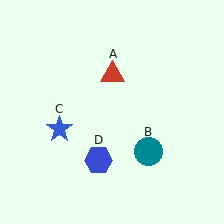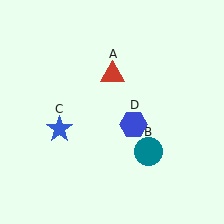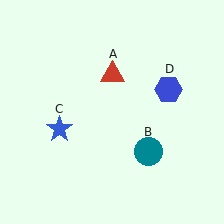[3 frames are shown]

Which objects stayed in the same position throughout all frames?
Red triangle (object A) and teal circle (object B) and blue star (object C) remained stationary.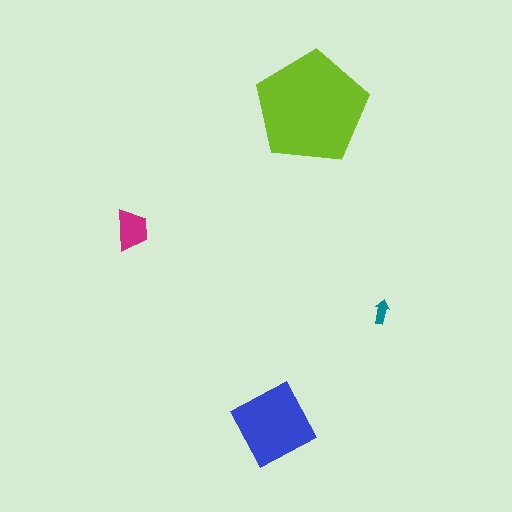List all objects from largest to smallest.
The lime pentagon, the blue square, the magenta trapezoid, the teal arrow.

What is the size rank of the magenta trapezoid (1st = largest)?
3rd.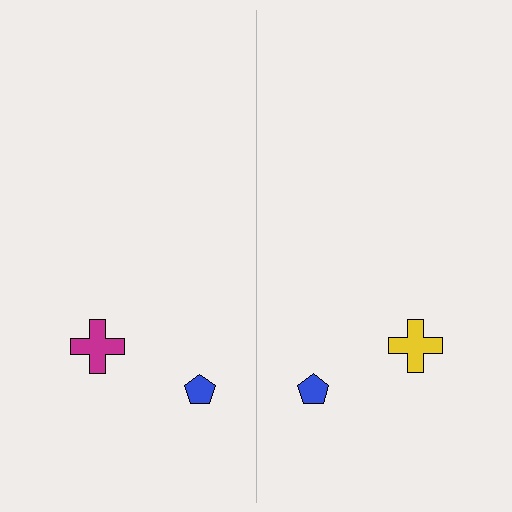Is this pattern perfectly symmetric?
No, the pattern is not perfectly symmetric. The yellow cross on the right side breaks the symmetry — its mirror counterpart is magenta.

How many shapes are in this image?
There are 4 shapes in this image.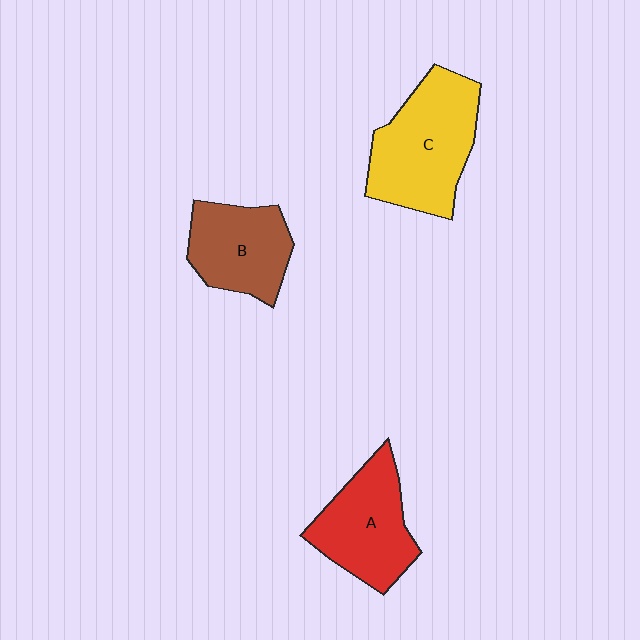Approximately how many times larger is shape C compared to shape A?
Approximately 1.3 times.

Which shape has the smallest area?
Shape B (brown).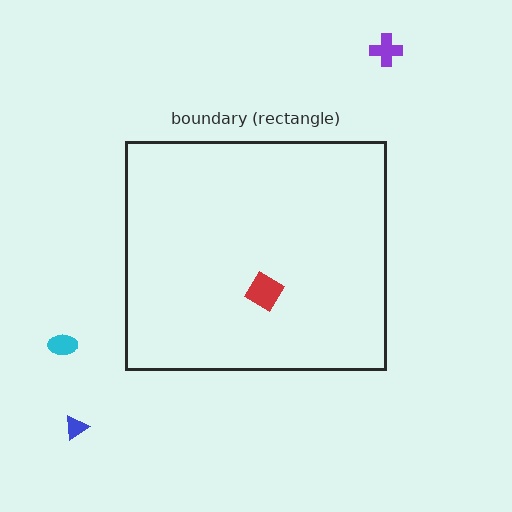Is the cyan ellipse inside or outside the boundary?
Outside.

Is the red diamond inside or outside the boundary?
Inside.